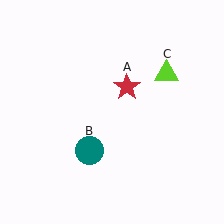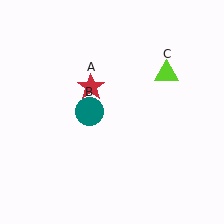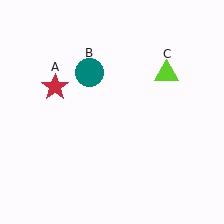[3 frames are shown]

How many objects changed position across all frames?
2 objects changed position: red star (object A), teal circle (object B).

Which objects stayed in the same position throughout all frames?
Lime triangle (object C) remained stationary.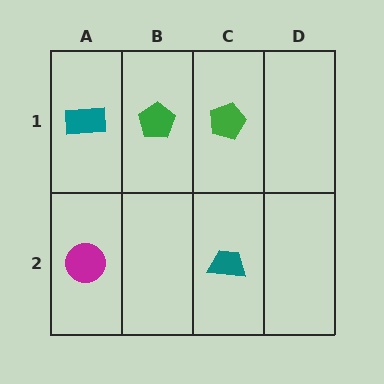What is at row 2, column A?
A magenta circle.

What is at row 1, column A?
A teal rectangle.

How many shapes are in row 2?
2 shapes.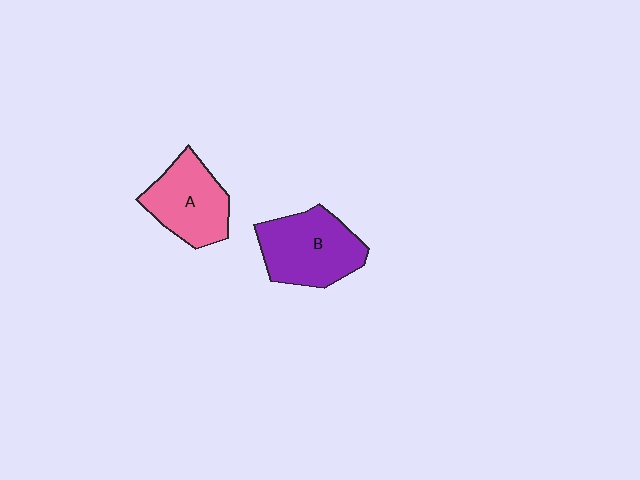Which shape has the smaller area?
Shape A (pink).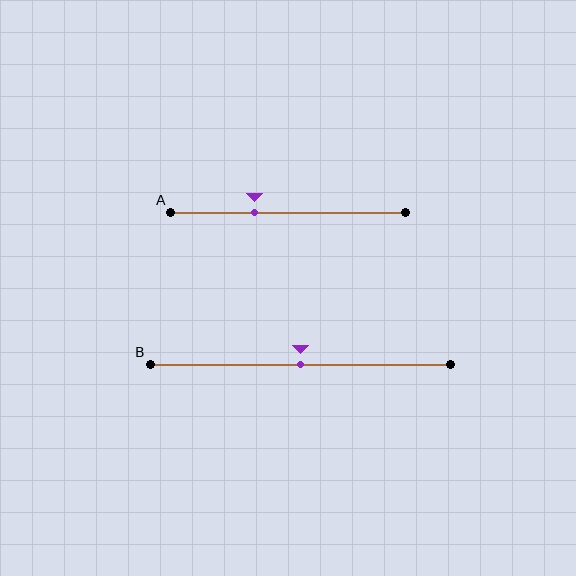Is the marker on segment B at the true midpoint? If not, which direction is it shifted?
Yes, the marker on segment B is at the true midpoint.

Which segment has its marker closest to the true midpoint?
Segment B has its marker closest to the true midpoint.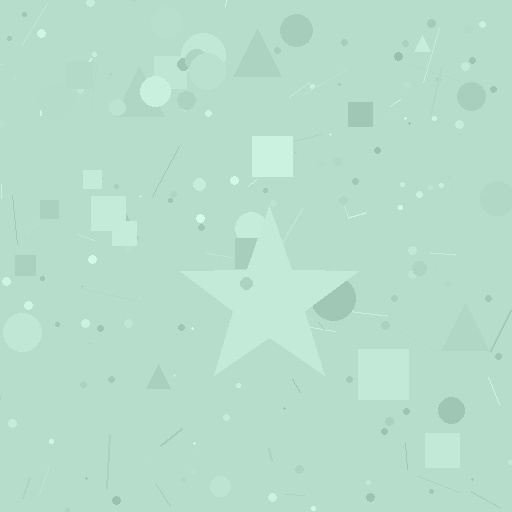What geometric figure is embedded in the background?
A star is embedded in the background.